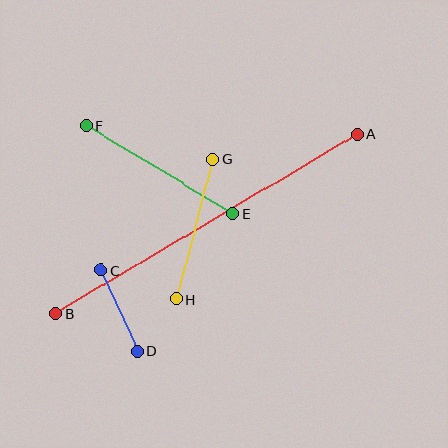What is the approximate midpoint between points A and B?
The midpoint is at approximately (206, 224) pixels.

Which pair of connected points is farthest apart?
Points A and B are farthest apart.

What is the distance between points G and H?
The distance is approximately 145 pixels.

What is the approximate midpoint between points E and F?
The midpoint is at approximately (160, 170) pixels.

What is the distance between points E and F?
The distance is approximately 171 pixels.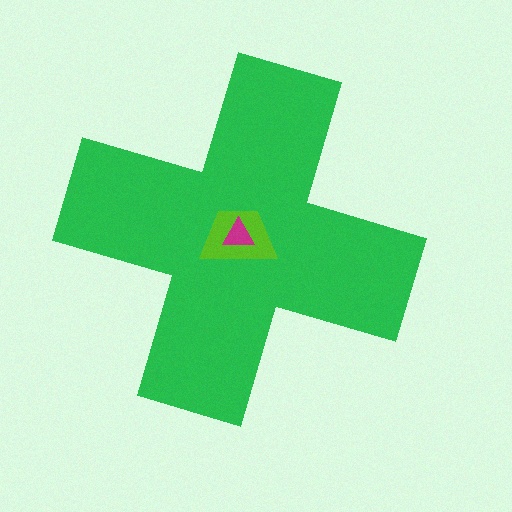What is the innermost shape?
The magenta triangle.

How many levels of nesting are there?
3.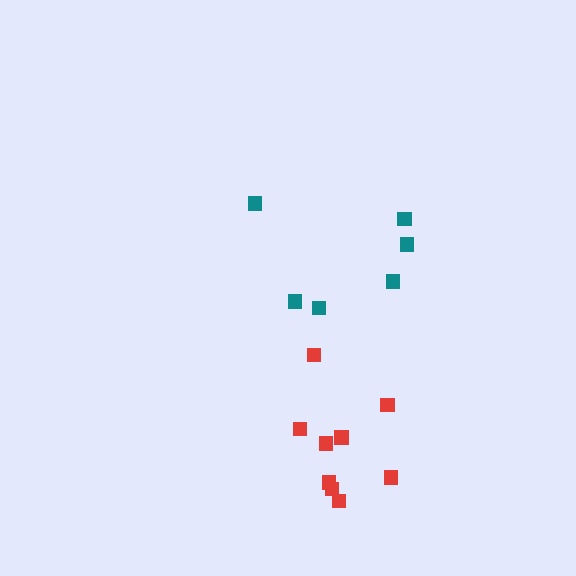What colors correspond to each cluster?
The clusters are colored: teal, red.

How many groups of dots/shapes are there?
There are 2 groups.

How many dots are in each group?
Group 1: 6 dots, Group 2: 9 dots (15 total).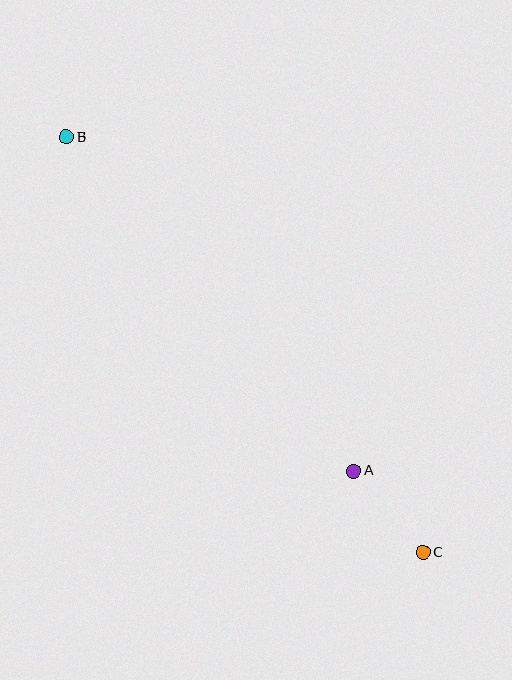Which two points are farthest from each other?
Points B and C are farthest from each other.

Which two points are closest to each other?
Points A and C are closest to each other.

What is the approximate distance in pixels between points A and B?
The distance between A and B is approximately 441 pixels.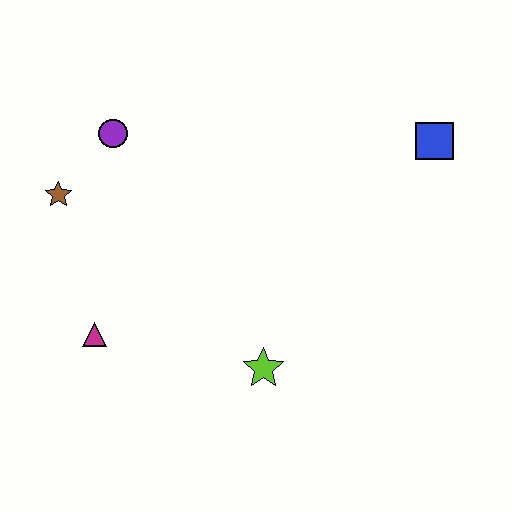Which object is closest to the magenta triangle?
The brown star is closest to the magenta triangle.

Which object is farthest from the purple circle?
The blue square is farthest from the purple circle.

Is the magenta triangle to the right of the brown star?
Yes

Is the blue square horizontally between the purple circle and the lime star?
No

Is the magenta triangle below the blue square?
Yes